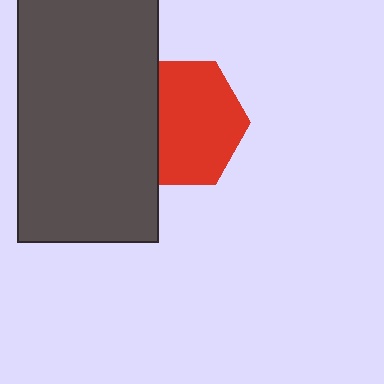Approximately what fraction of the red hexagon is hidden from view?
Roughly 31% of the red hexagon is hidden behind the dark gray rectangle.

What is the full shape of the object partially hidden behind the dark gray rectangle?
The partially hidden object is a red hexagon.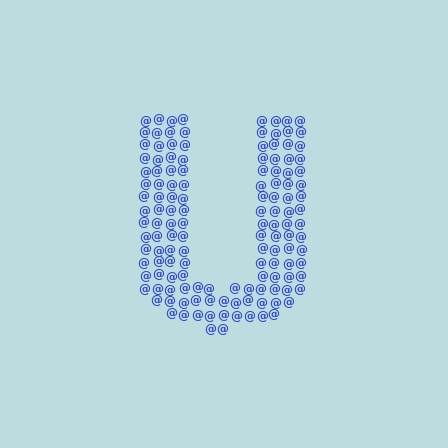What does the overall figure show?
The overall figure shows the letter U.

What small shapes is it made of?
It is made of small at signs.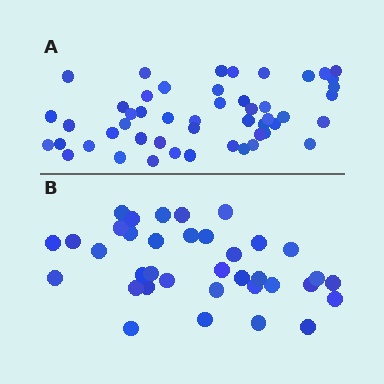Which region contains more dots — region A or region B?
Region A (the top region) has more dots.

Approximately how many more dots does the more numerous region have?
Region A has approximately 15 more dots than region B.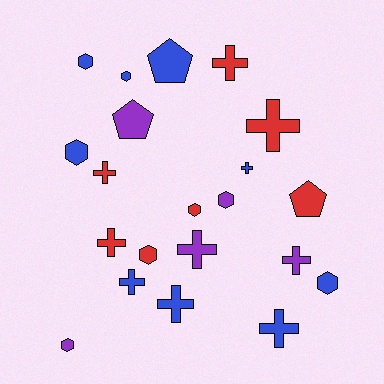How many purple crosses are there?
There are 2 purple crosses.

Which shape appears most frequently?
Cross, with 10 objects.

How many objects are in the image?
There are 21 objects.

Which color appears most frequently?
Blue, with 9 objects.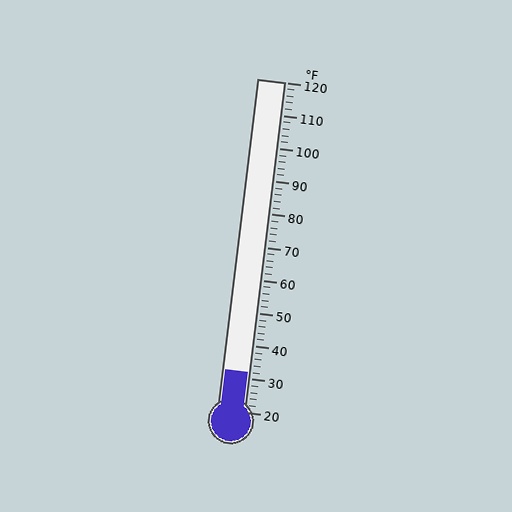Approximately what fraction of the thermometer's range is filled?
The thermometer is filled to approximately 10% of its range.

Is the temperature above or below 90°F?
The temperature is below 90°F.